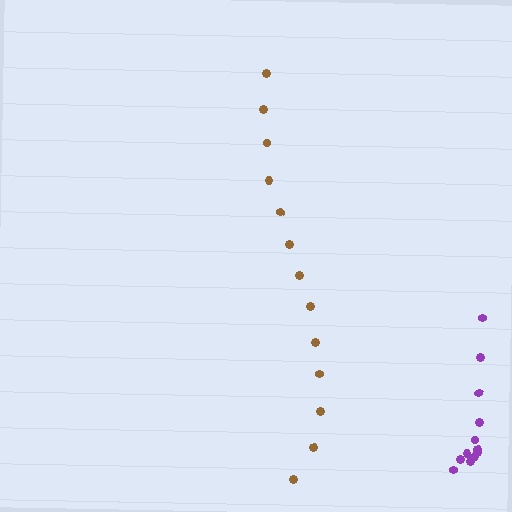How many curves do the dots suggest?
There are 2 distinct paths.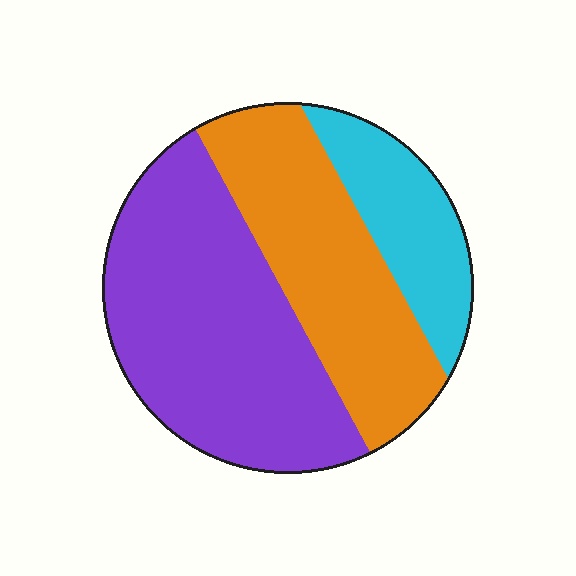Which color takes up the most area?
Purple, at roughly 50%.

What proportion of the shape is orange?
Orange covers around 35% of the shape.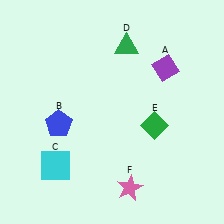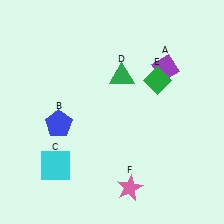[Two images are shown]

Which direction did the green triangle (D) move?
The green triangle (D) moved down.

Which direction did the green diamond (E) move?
The green diamond (E) moved up.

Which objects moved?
The objects that moved are: the green triangle (D), the green diamond (E).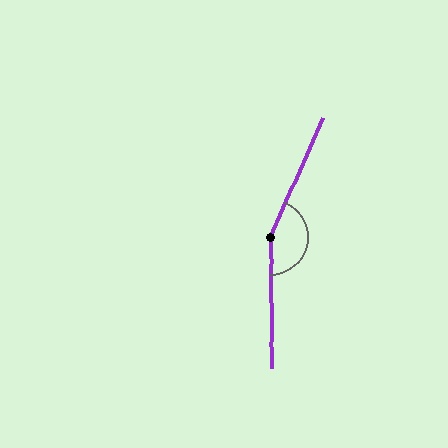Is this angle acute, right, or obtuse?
It is obtuse.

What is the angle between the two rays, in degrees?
Approximately 155 degrees.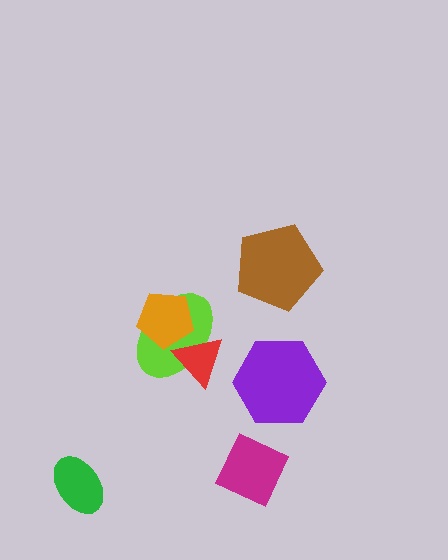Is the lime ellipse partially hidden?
Yes, it is partially covered by another shape.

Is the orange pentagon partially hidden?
Yes, it is partially covered by another shape.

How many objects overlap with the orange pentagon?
2 objects overlap with the orange pentagon.